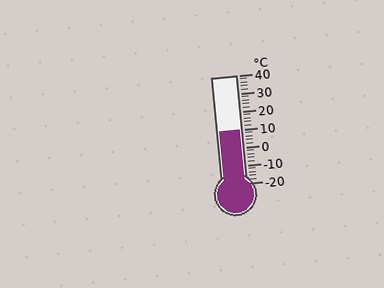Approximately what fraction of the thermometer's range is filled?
The thermometer is filled to approximately 50% of its range.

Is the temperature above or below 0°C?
The temperature is above 0°C.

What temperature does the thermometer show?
The thermometer shows approximately 10°C.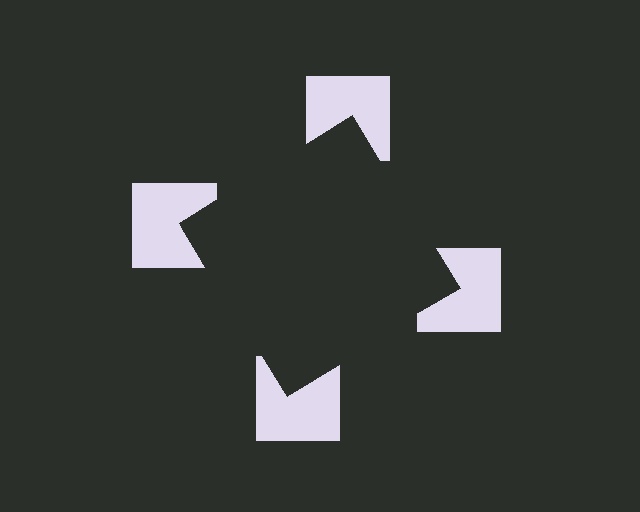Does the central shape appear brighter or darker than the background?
It typically appears slightly darker than the background, even though no actual brightness change is drawn.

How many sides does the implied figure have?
4 sides.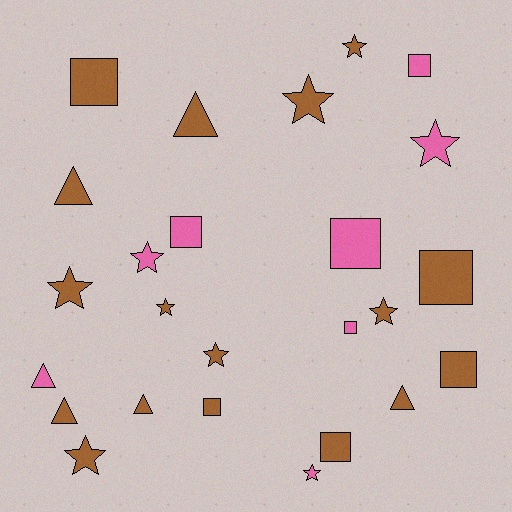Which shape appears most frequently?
Star, with 10 objects.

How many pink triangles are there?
There is 1 pink triangle.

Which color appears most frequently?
Brown, with 17 objects.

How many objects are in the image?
There are 25 objects.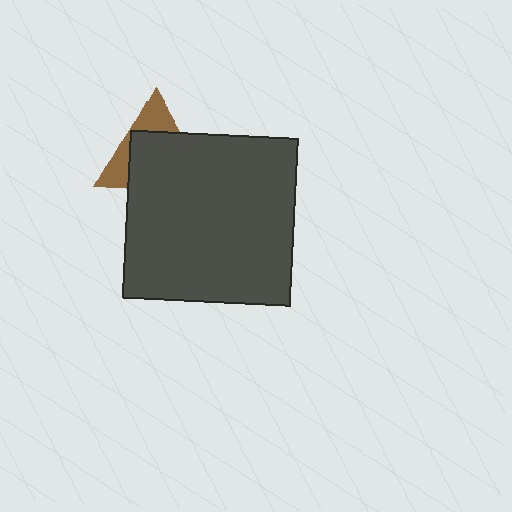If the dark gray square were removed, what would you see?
You would see the complete brown triangle.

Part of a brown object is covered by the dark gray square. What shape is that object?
It is a triangle.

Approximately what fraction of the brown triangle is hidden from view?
Roughly 66% of the brown triangle is hidden behind the dark gray square.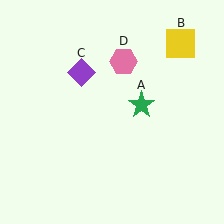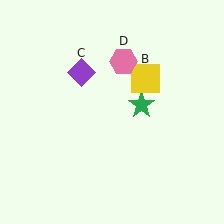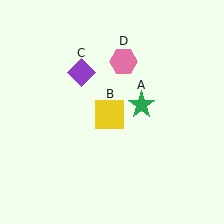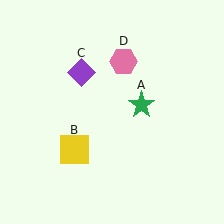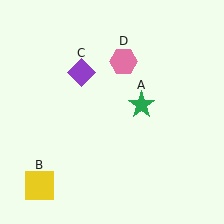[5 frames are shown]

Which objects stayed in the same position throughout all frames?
Green star (object A) and purple diamond (object C) and pink hexagon (object D) remained stationary.